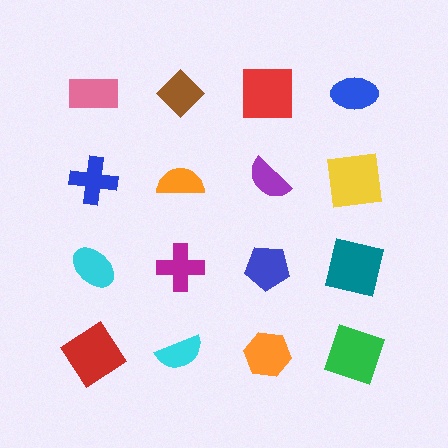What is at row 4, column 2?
A cyan semicircle.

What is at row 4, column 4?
A green square.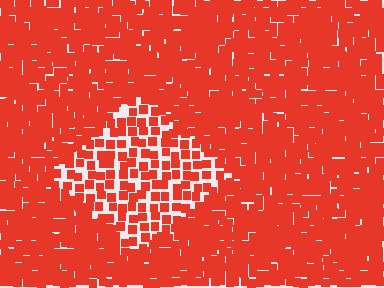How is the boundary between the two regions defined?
The boundary is defined by a change in element density (approximately 2.0x ratio). All elements are the same color, size, and shape.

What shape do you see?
I see a diamond.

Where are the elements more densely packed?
The elements are more densely packed outside the diamond boundary.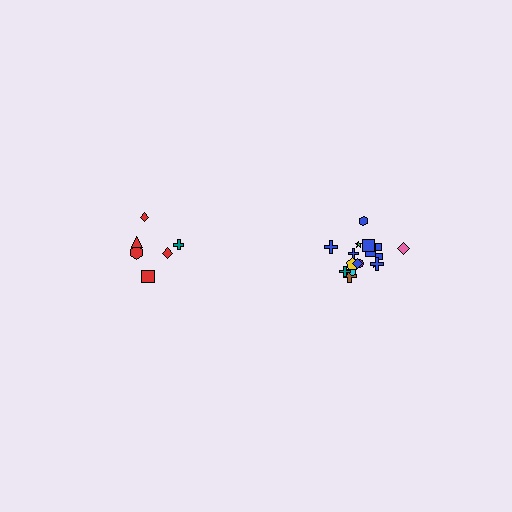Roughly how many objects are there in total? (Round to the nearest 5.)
Roughly 25 objects in total.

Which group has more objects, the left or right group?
The right group.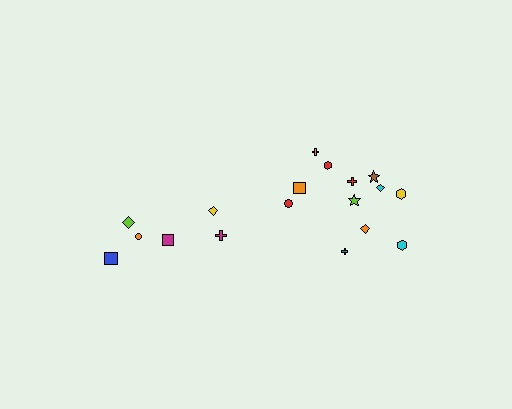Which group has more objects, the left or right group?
The right group.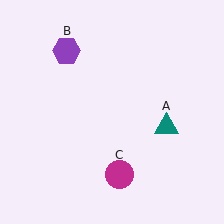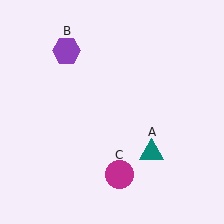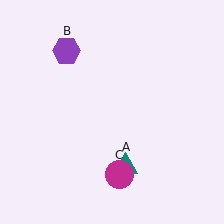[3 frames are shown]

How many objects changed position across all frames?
1 object changed position: teal triangle (object A).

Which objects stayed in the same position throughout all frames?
Purple hexagon (object B) and magenta circle (object C) remained stationary.